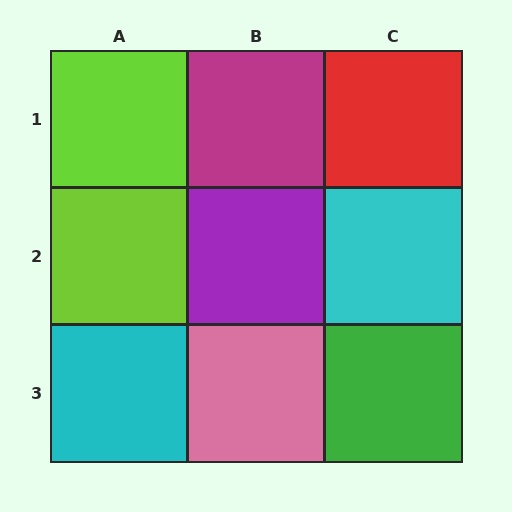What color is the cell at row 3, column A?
Cyan.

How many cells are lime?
2 cells are lime.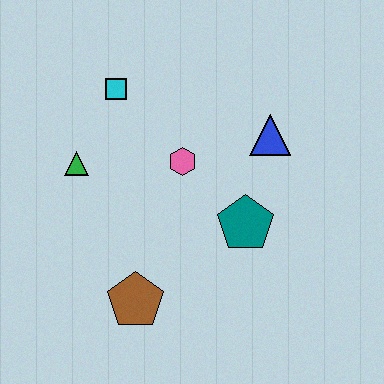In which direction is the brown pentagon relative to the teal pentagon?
The brown pentagon is to the left of the teal pentagon.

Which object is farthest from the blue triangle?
The brown pentagon is farthest from the blue triangle.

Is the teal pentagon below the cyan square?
Yes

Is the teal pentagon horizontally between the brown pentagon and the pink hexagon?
No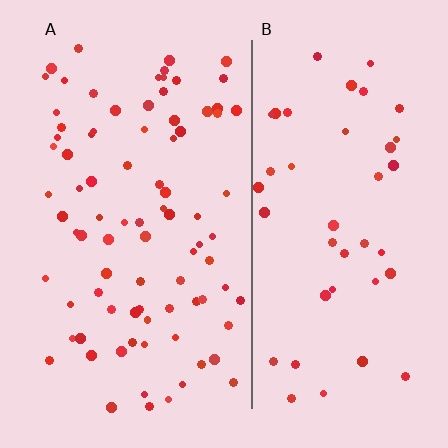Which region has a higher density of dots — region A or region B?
A (the left).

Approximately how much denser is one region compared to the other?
Approximately 2.0× — region A over region B.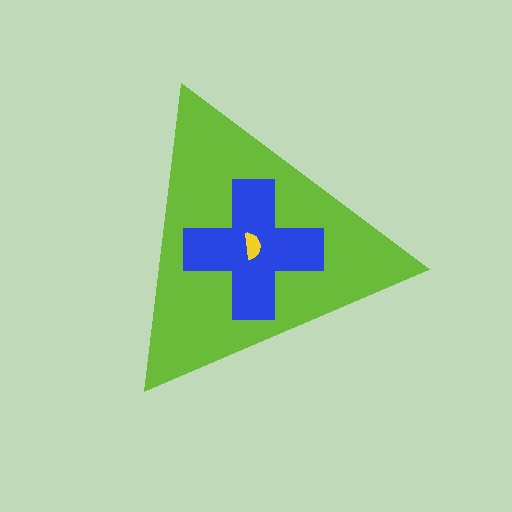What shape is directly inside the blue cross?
The yellow semicircle.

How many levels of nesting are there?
3.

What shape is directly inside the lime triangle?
The blue cross.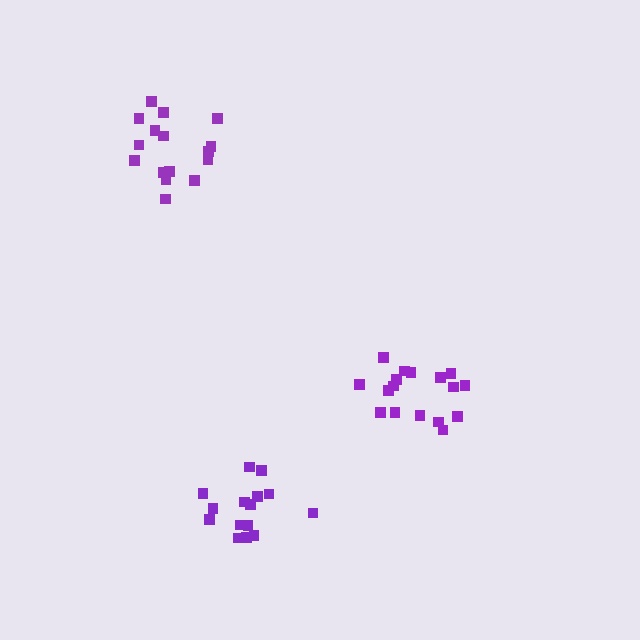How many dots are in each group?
Group 1: 17 dots, Group 2: 15 dots, Group 3: 16 dots (48 total).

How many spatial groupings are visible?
There are 3 spatial groupings.